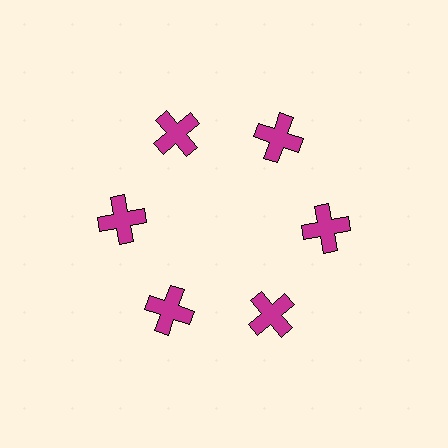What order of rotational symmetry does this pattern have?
This pattern has 6-fold rotational symmetry.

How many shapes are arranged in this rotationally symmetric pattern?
There are 6 shapes, arranged in 6 groups of 1.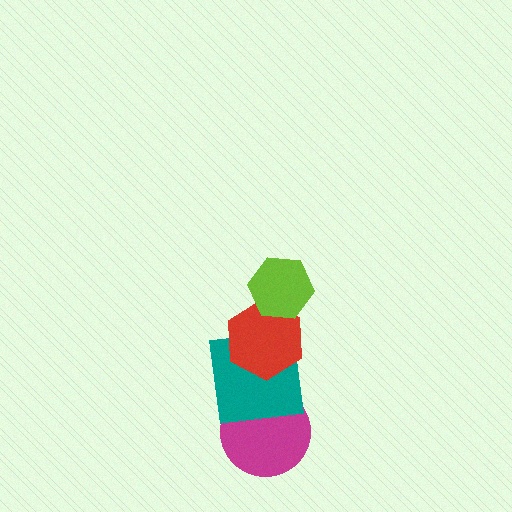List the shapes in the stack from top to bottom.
From top to bottom: the lime hexagon, the red hexagon, the teal square, the magenta circle.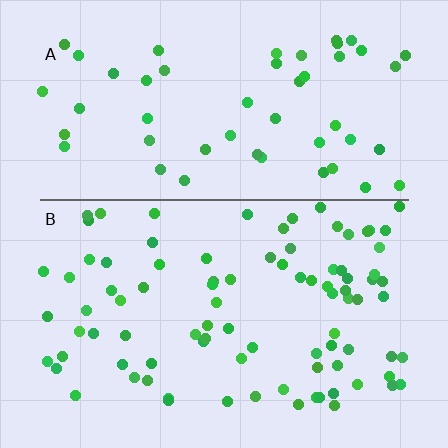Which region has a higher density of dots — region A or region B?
B (the bottom).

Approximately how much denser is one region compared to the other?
Approximately 1.7× — region B over region A.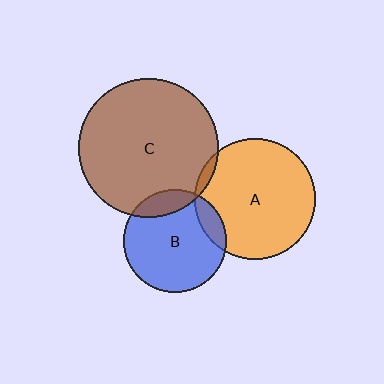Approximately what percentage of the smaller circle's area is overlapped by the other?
Approximately 10%.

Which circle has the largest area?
Circle C (brown).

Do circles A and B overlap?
Yes.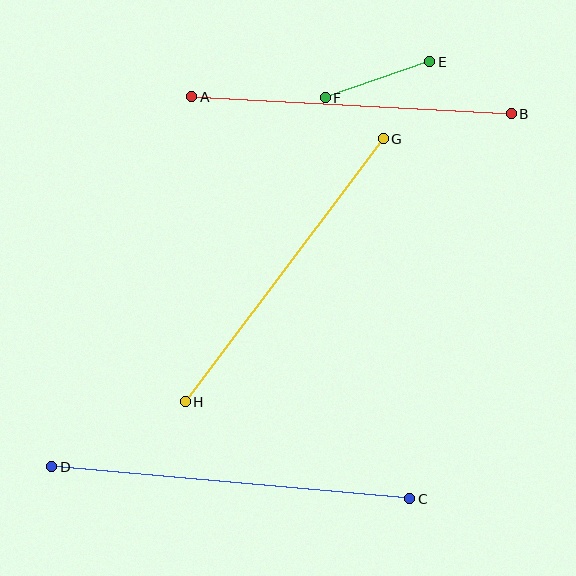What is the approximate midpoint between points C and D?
The midpoint is at approximately (231, 483) pixels.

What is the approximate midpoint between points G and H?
The midpoint is at approximately (284, 270) pixels.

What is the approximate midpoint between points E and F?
The midpoint is at approximately (377, 80) pixels.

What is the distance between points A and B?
The distance is approximately 320 pixels.